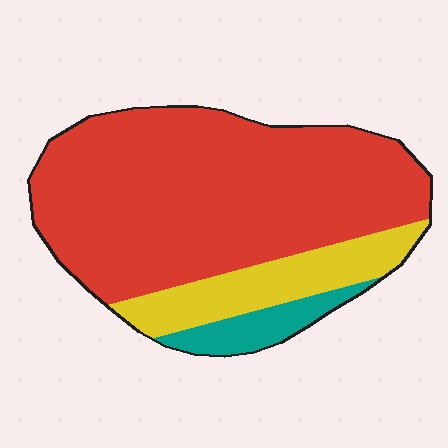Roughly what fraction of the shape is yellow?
Yellow covers around 20% of the shape.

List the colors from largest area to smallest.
From largest to smallest: red, yellow, teal.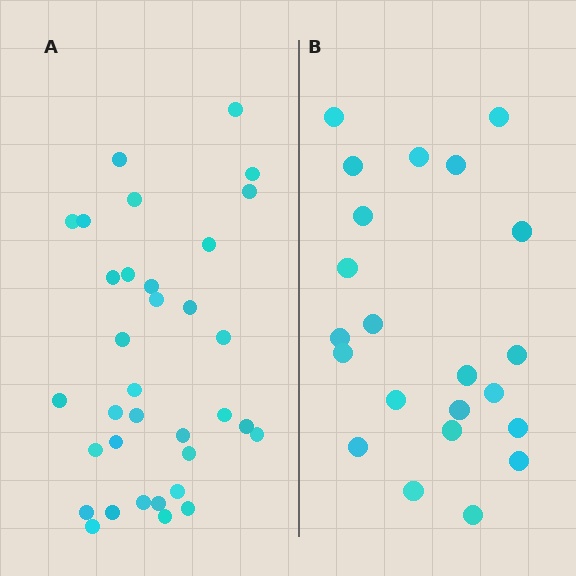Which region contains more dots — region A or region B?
Region A (the left region) has more dots.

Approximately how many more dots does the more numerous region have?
Region A has roughly 12 or so more dots than region B.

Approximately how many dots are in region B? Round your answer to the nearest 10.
About 20 dots. (The exact count is 22, which rounds to 20.)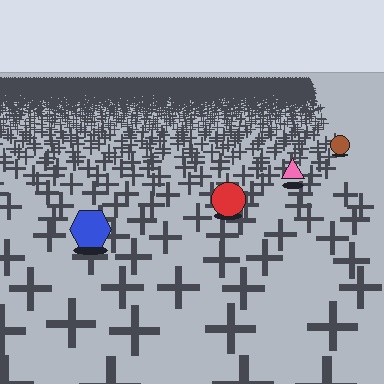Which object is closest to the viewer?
The blue hexagon is closest. The texture marks near it are larger and more spread out.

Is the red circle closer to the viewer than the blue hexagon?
No. The blue hexagon is closer — you can tell from the texture gradient: the ground texture is coarser near it.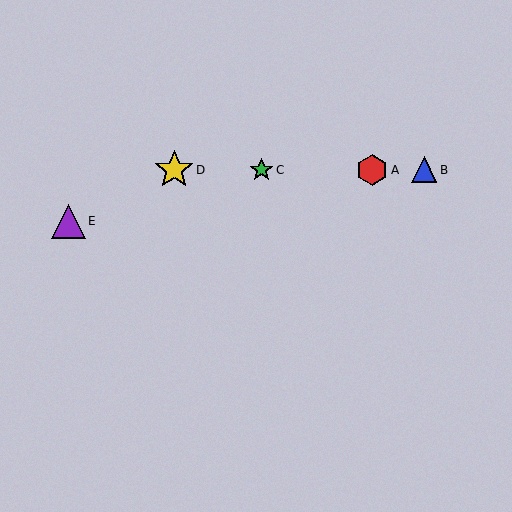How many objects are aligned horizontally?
4 objects (A, B, C, D) are aligned horizontally.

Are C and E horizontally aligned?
No, C is at y≈170 and E is at y≈221.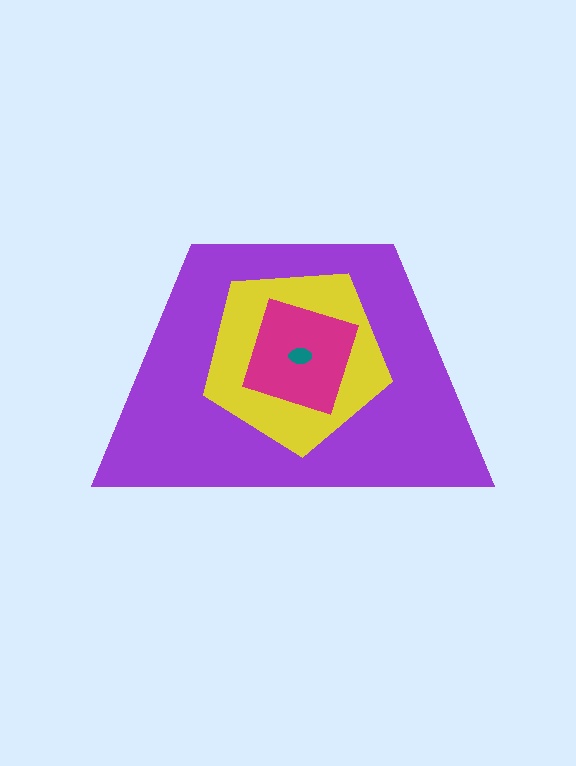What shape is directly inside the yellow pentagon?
The magenta square.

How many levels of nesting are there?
4.